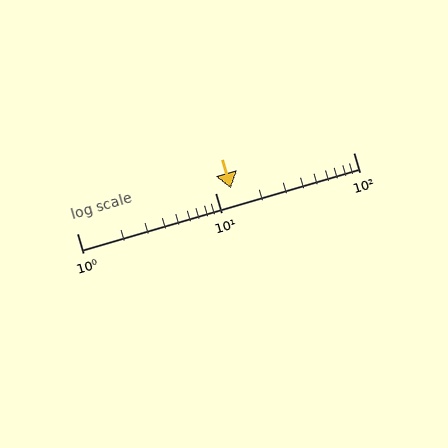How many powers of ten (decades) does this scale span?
The scale spans 2 decades, from 1 to 100.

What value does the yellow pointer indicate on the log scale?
The pointer indicates approximately 13.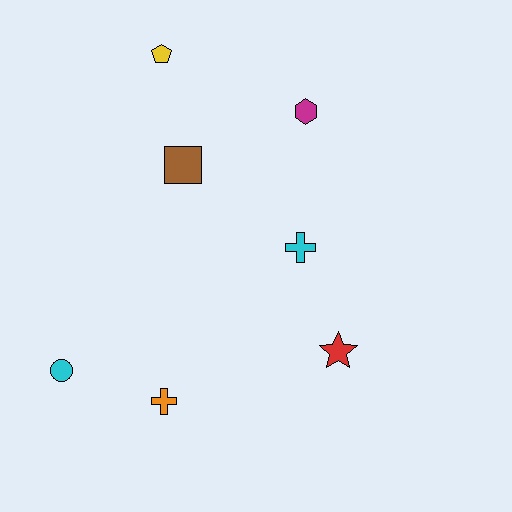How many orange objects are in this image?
There is 1 orange object.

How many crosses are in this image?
There are 2 crosses.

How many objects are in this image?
There are 7 objects.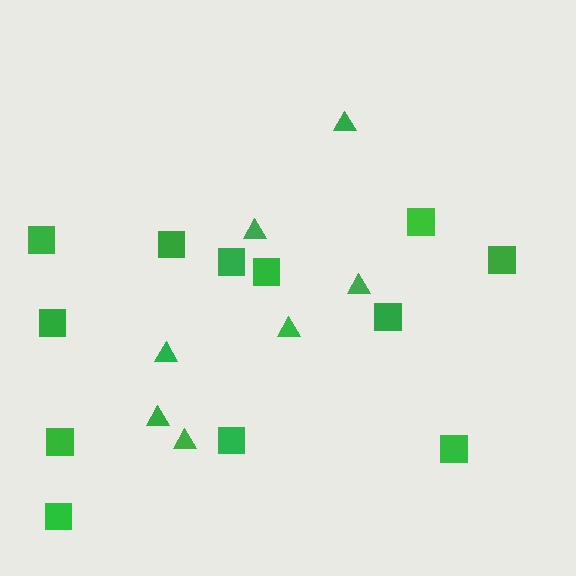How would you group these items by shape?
There are 2 groups: one group of triangles (7) and one group of squares (12).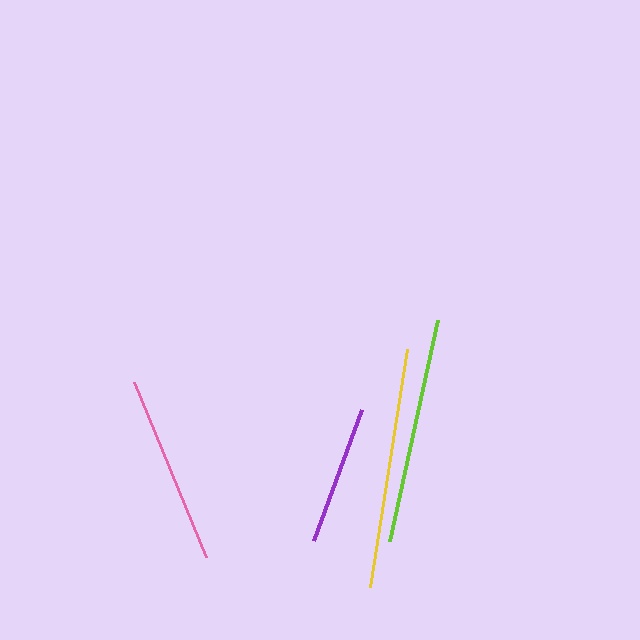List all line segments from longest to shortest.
From longest to shortest: yellow, lime, pink, purple.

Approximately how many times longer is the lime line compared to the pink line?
The lime line is approximately 1.2 times the length of the pink line.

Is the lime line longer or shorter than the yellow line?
The yellow line is longer than the lime line.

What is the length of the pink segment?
The pink segment is approximately 189 pixels long.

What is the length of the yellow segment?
The yellow segment is approximately 241 pixels long.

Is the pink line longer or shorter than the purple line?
The pink line is longer than the purple line.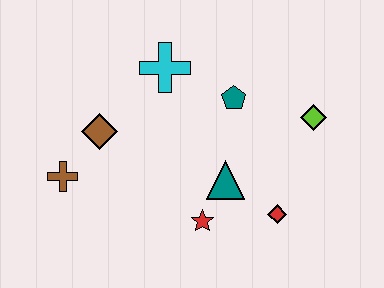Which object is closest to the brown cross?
The brown diamond is closest to the brown cross.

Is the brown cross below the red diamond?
No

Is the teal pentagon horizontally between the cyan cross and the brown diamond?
No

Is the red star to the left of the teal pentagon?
Yes